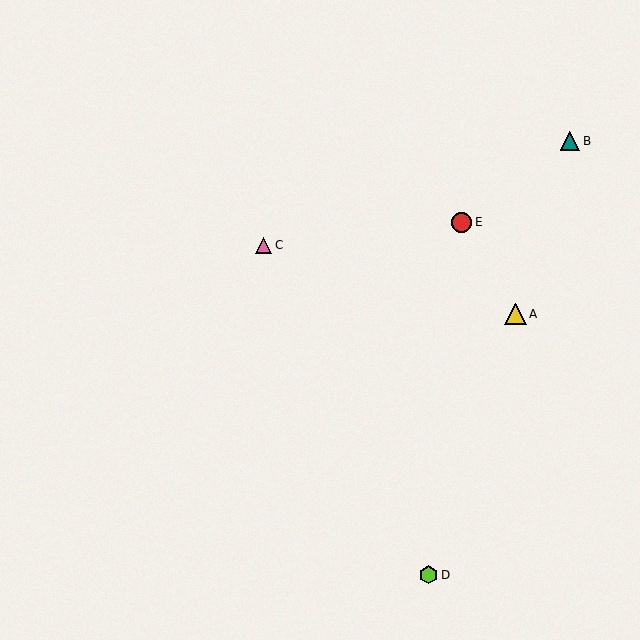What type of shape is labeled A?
Shape A is a yellow triangle.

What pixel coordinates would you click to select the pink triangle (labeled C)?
Click at (263, 245) to select the pink triangle C.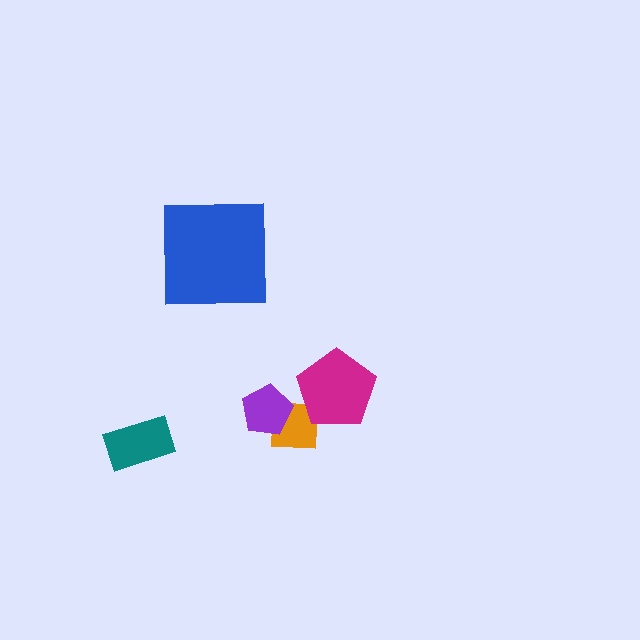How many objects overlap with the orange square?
2 objects overlap with the orange square.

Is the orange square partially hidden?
Yes, it is partially covered by another shape.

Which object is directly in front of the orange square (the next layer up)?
The magenta pentagon is directly in front of the orange square.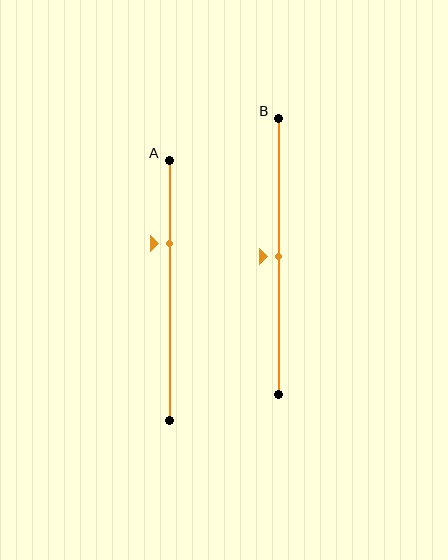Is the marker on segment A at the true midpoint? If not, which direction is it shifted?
No, the marker on segment A is shifted upward by about 18% of the segment length.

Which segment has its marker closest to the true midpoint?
Segment B has its marker closest to the true midpoint.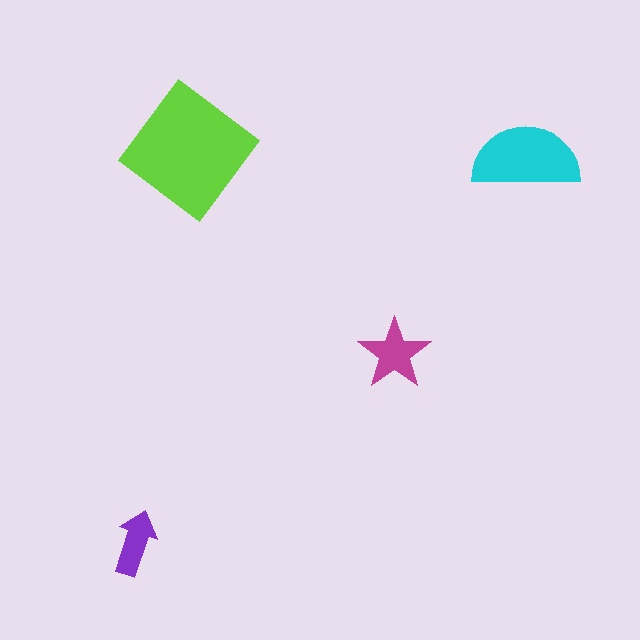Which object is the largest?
The lime diamond.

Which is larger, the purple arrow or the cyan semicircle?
The cyan semicircle.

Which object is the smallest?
The purple arrow.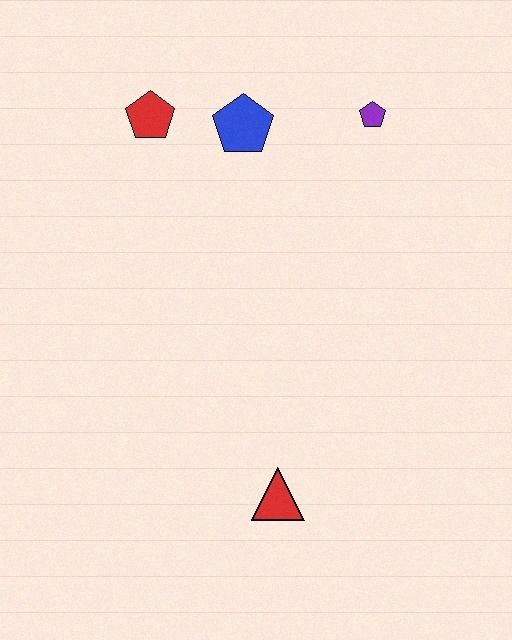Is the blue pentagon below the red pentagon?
Yes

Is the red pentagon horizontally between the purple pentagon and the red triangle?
No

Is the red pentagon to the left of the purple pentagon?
Yes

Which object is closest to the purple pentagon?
The blue pentagon is closest to the purple pentagon.